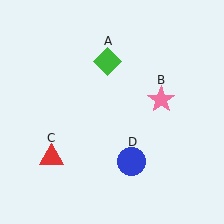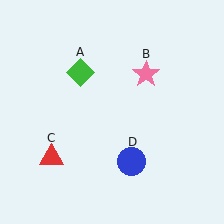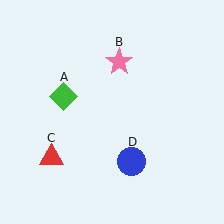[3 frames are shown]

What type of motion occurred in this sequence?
The green diamond (object A), pink star (object B) rotated counterclockwise around the center of the scene.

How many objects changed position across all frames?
2 objects changed position: green diamond (object A), pink star (object B).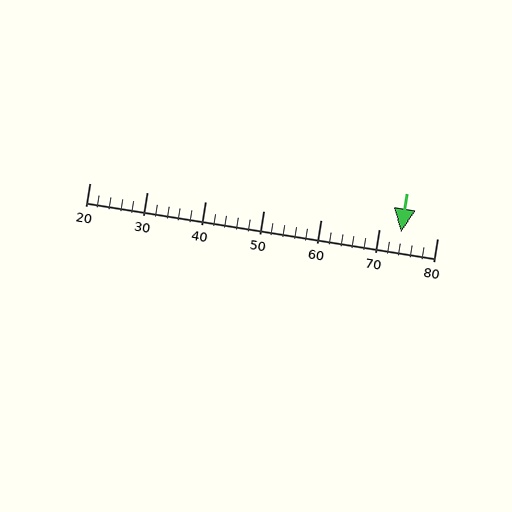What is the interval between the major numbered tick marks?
The major tick marks are spaced 10 units apart.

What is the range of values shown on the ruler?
The ruler shows values from 20 to 80.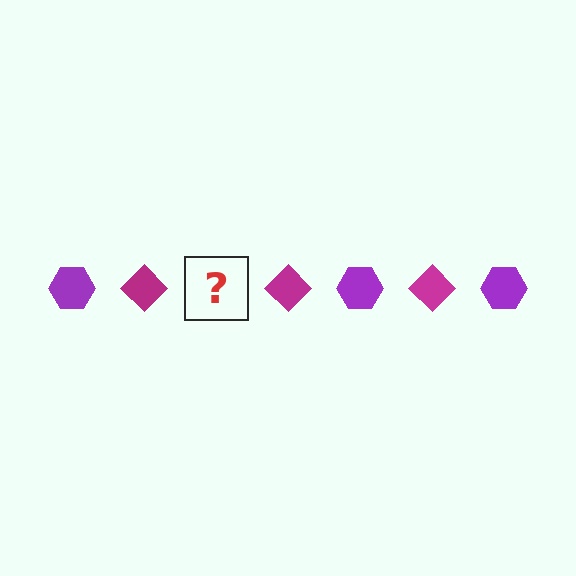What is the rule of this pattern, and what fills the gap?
The rule is that the pattern alternates between purple hexagon and magenta diamond. The gap should be filled with a purple hexagon.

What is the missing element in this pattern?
The missing element is a purple hexagon.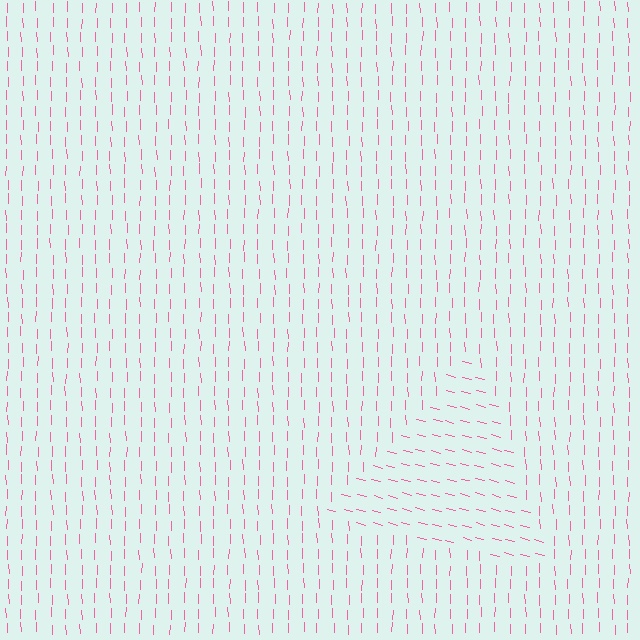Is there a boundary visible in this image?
Yes, there is a texture boundary formed by a change in line orientation.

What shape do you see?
I see a triangle.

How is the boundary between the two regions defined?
The boundary is defined purely by a change in line orientation (approximately 75 degrees difference). All lines are the same color and thickness.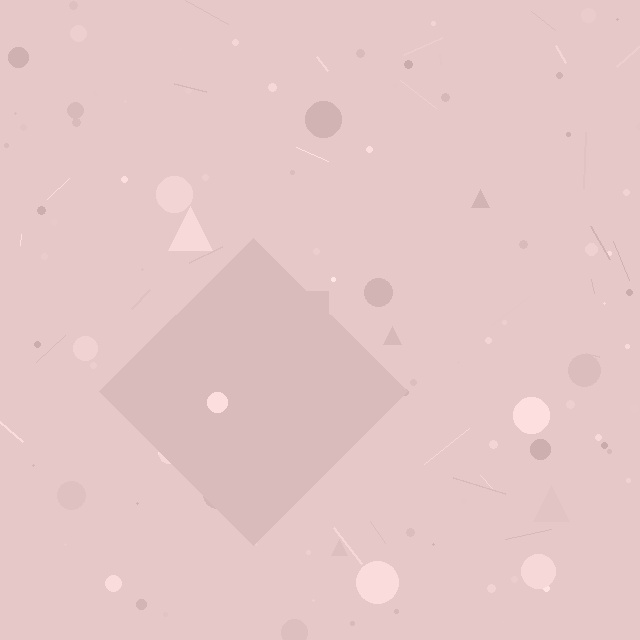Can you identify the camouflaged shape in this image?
The camouflaged shape is a diamond.